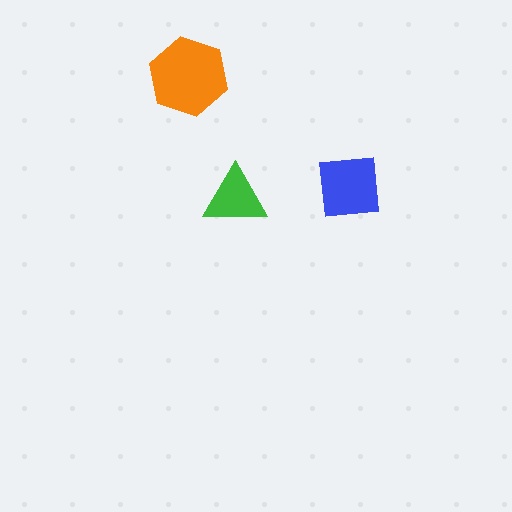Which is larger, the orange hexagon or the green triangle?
The orange hexagon.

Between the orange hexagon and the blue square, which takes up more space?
The orange hexagon.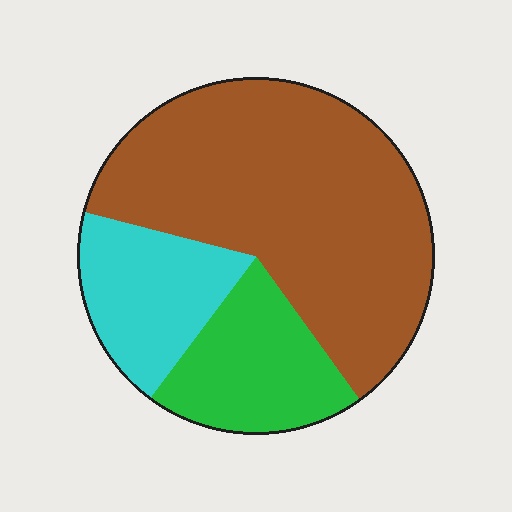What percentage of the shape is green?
Green takes up about one fifth (1/5) of the shape.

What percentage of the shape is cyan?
Cyan covers 19% of the shape.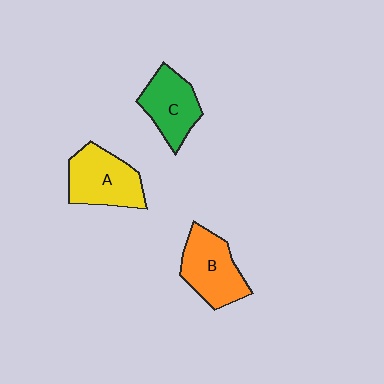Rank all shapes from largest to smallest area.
From largest to smallest: A (yellow), B (orange), C (green).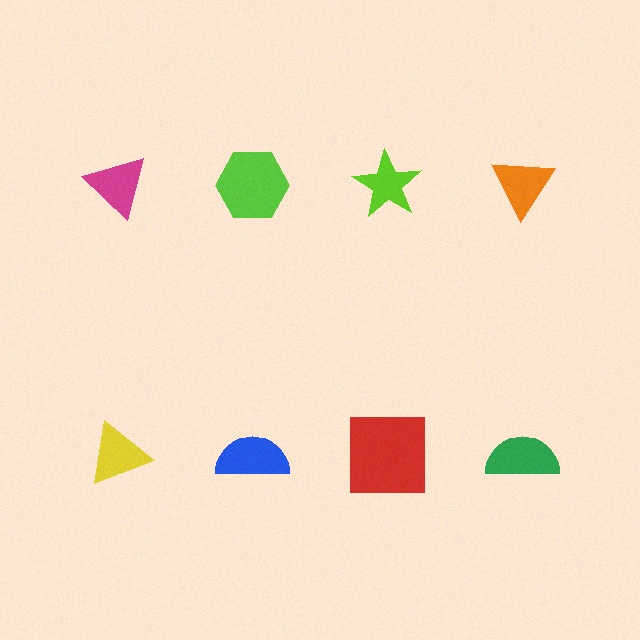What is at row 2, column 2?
A blue semicircle.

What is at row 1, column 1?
A magenta triangle.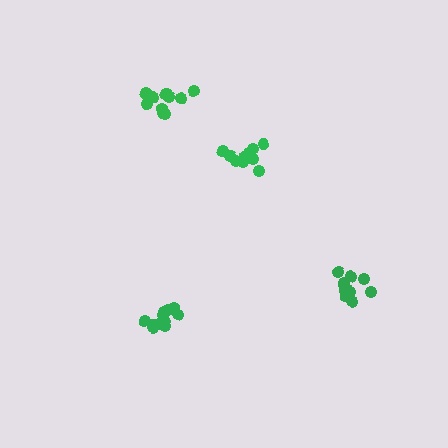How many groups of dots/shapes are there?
There are 4 groups.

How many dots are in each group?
Group 1: 10 dots, Group 2: 13 dots, Group 3: 11 dots, Group 4: 12 dots (46 total).